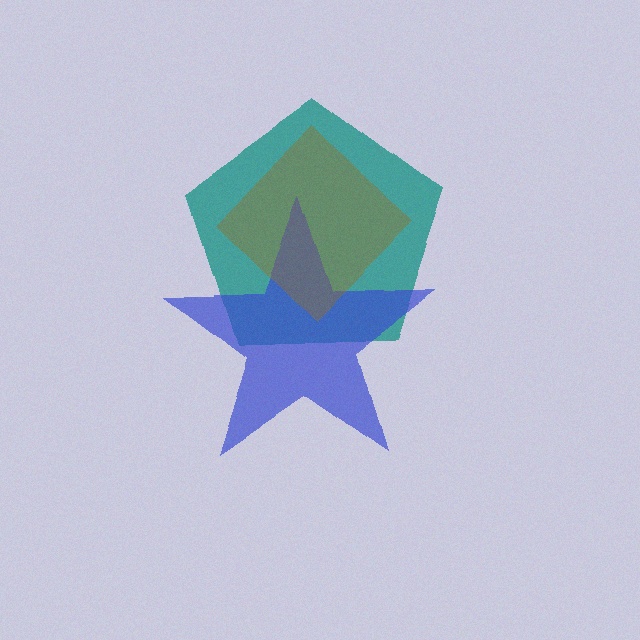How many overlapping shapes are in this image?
There are 3 overlapping shapes in the image.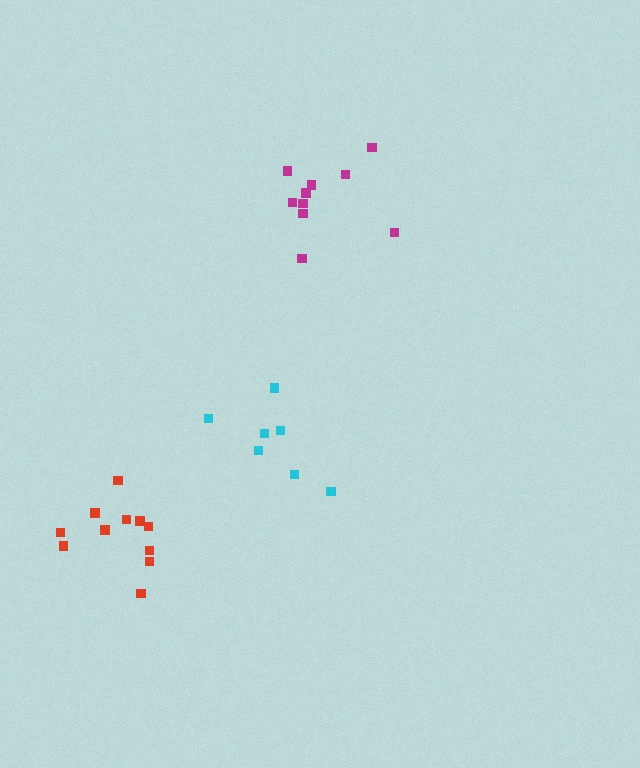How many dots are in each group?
Group 1: 7 dots, Group 2: 11 dots, Group 3: 10 dots (28 total).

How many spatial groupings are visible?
There are 3 spatial groupings.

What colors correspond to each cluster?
The clusters are colored: cyan, red, magenta.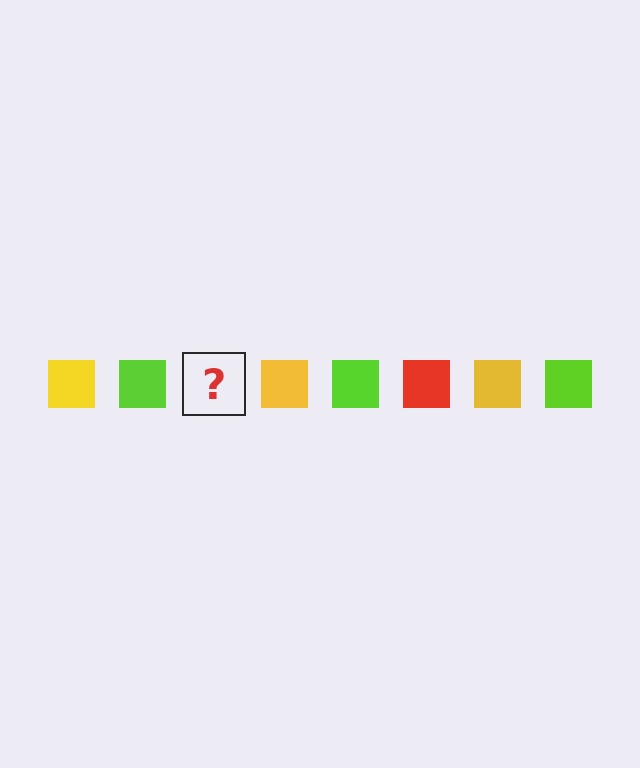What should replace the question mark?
The question mark should be replaced with a red square.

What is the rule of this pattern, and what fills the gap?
The rule is that the pattern cycles through yellow, lime, red squares. The gap should be filled with a red square.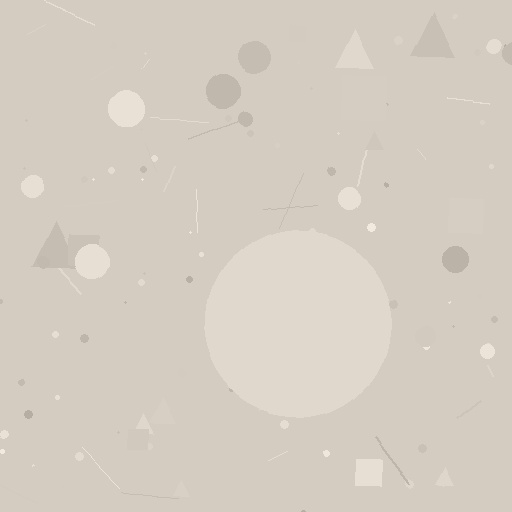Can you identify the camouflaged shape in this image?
The camouflaged shape is a circle.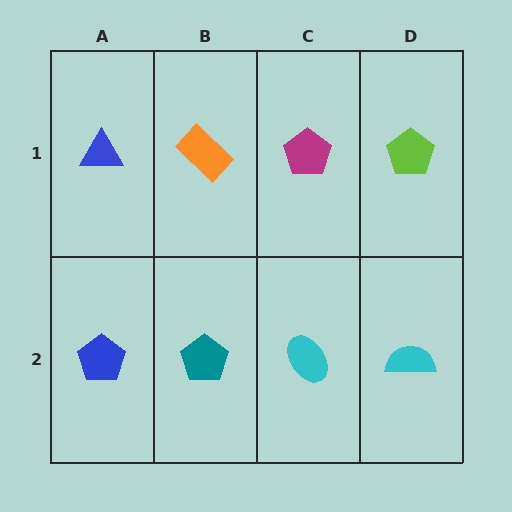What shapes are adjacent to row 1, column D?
A cyan semicircle (row 2, column D), a magenta pentagon (row 1, column C).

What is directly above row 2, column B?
An orange rectangle.